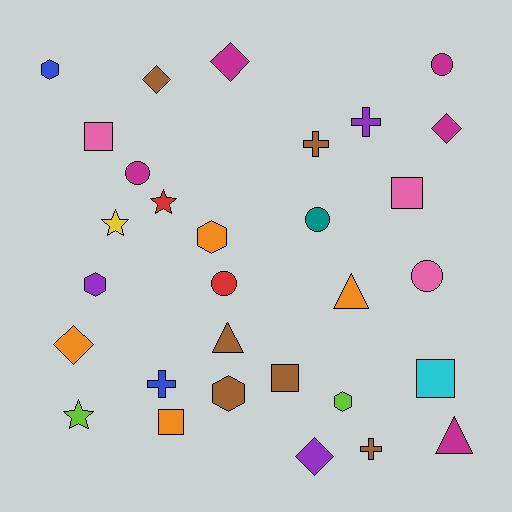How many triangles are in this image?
There are 3 triangles.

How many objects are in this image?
There are 30 objects.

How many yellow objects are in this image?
There is 1 yellow object.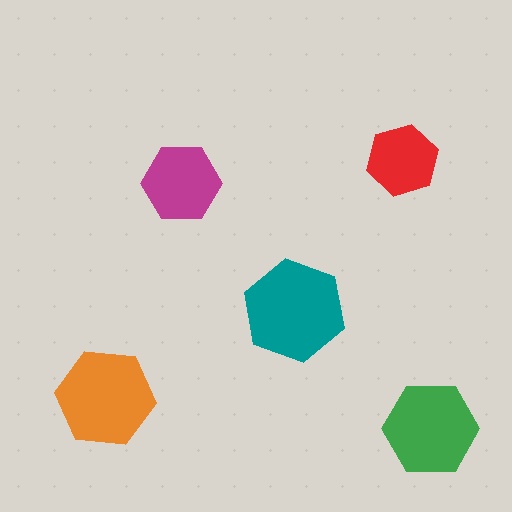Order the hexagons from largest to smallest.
the teal one, the orange one, the green one, the magenta one, the red one.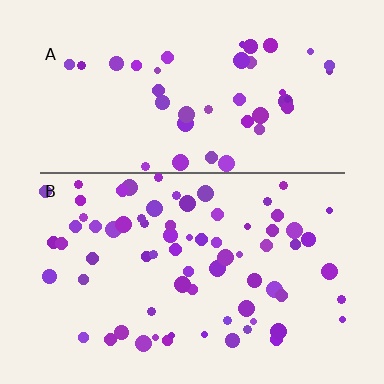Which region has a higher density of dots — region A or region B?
B (the bottom).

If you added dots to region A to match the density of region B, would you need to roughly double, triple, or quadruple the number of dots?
Approximately double.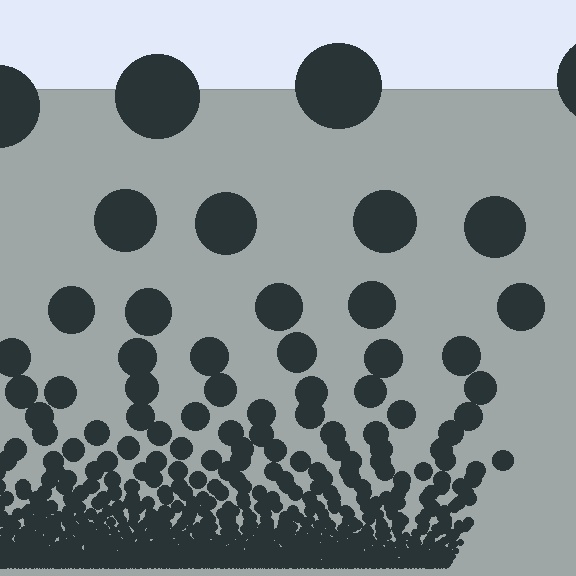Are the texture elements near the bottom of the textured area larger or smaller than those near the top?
Smaller. The gradient is inverted — elements near the bottom are smaller and denser.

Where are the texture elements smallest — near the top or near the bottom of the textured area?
Near the bottom.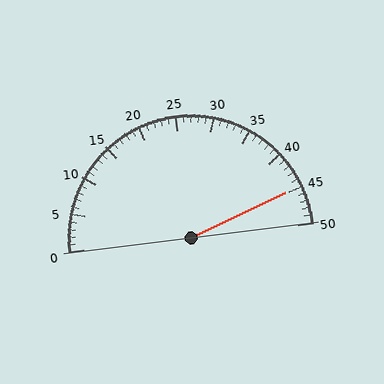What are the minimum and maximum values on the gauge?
The gauge ranges from 0 to 50.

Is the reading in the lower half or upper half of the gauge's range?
The reading is in the upper half of the range (0 to 50).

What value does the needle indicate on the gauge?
The needle indicates approximately 45.